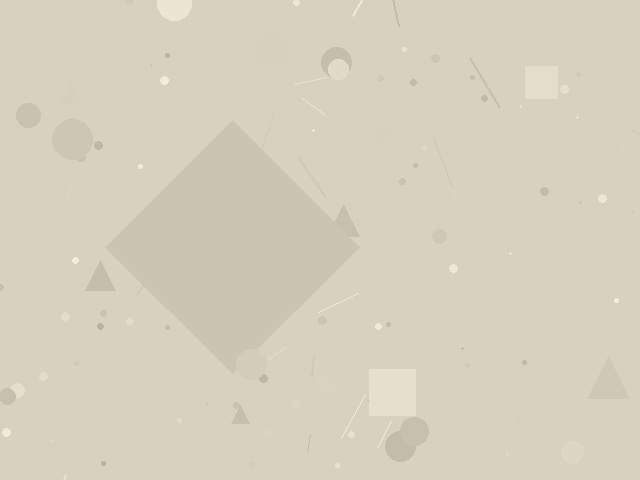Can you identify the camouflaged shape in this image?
The camouflaged shape is a diamond.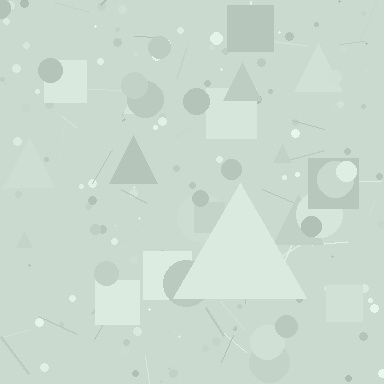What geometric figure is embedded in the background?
A triangle is embedded in the background.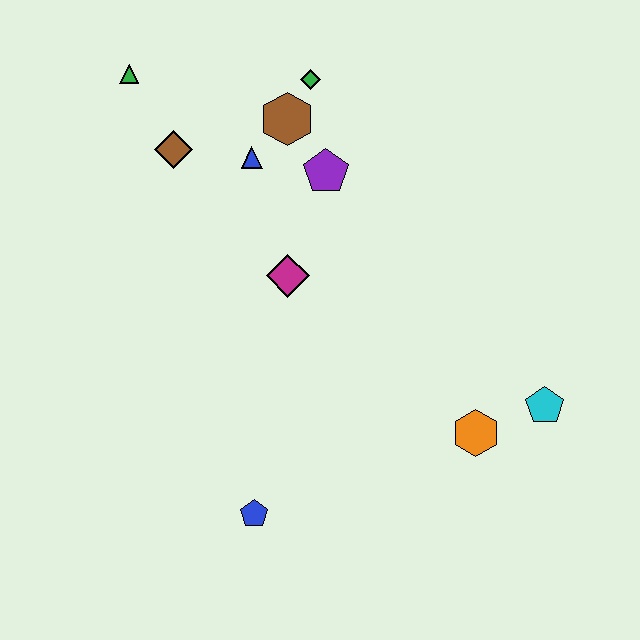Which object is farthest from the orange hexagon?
The green triangle is farthest from the orange hexagon.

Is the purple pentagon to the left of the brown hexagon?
No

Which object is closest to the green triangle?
The brown diamond is closest to the green triangle.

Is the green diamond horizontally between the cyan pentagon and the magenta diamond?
Yes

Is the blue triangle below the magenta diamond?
No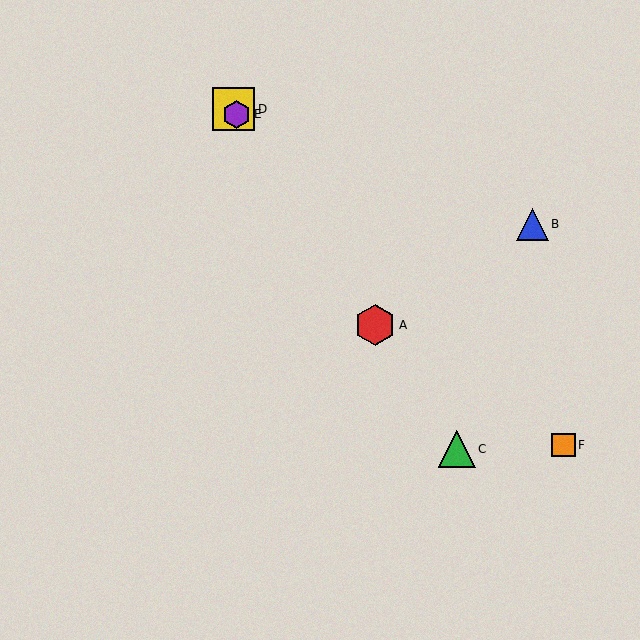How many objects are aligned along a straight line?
4 objects (A, C, D, E) are aligned along a straight line.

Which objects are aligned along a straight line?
Objects A, C, D, E are aligned along a straight line.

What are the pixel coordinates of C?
Object C is at (457, 449).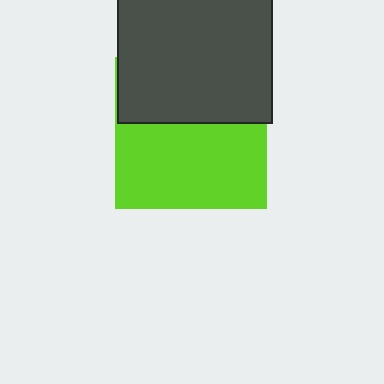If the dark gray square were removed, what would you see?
You would see the complete lime square.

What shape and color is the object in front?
The object in front is a dark gray square.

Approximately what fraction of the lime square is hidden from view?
Roughly 43% of the lime square is hidden behind the dark gray square.